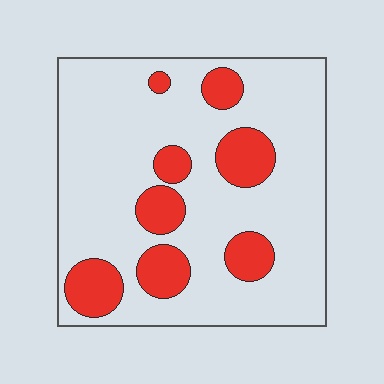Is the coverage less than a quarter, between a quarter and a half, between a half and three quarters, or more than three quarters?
Less than a quarter.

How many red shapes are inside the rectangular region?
8.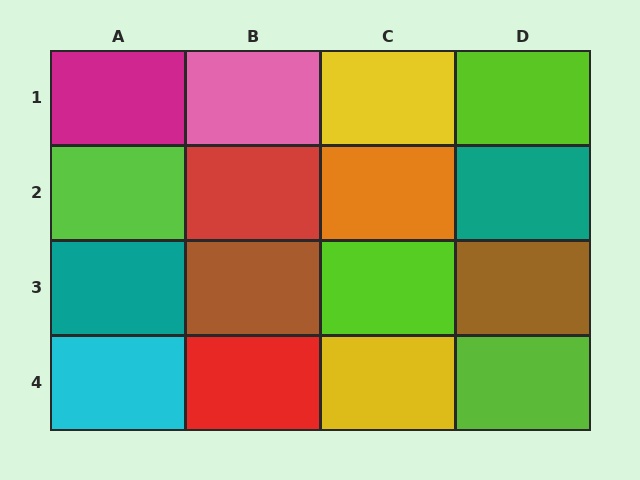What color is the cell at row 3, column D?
Brown.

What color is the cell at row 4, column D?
Lime.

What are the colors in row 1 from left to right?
Magenta, pink, yellow, lime.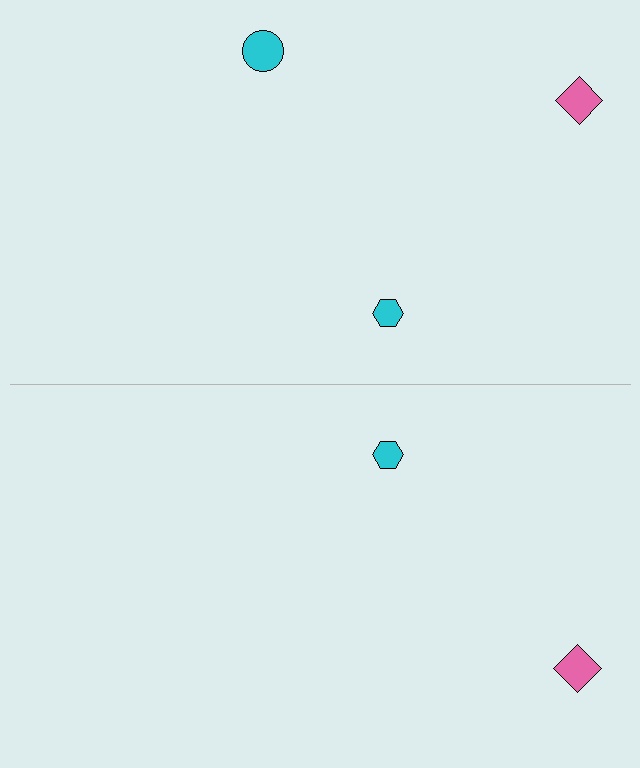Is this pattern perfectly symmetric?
No, the pattern is not perfectly symmetric. A cyan circle is missing from the bottom side.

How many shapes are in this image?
There are 5 shapes in this image.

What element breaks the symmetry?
A cyan circle is missing from the bottom side.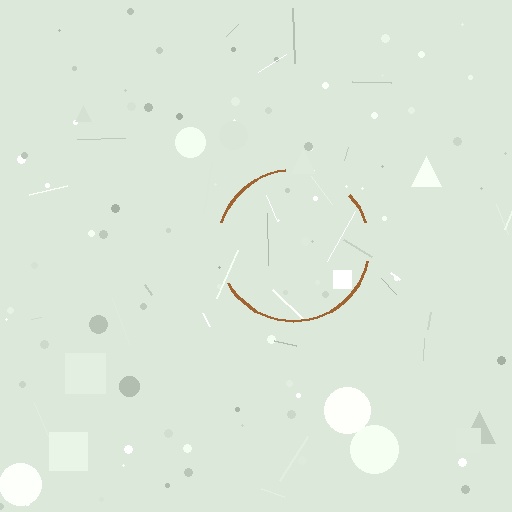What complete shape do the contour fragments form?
The contour fragments form a circle.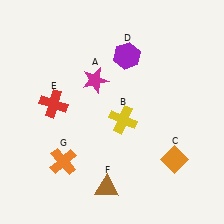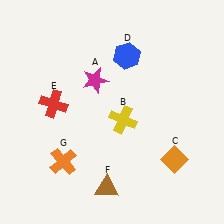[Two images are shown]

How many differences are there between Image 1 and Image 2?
There is 1 difference between the two images.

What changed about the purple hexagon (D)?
In Image 1, D is purple. In Image 2, it changed to blue.